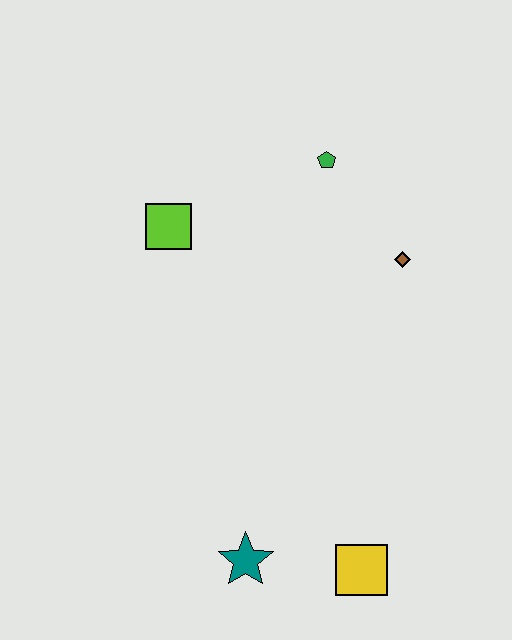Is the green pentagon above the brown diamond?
Yes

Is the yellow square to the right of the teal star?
Yes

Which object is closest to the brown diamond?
The green pentagon is closest to the brown diamond.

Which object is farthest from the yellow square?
The green pentagon is farthest from the yellow square.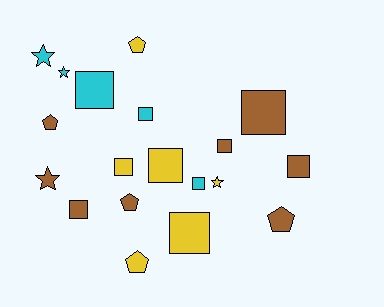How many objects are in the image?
There are 19 objects.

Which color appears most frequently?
Brown, with 8 objects.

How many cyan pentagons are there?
There are no cyan pentagons.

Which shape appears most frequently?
Square, with 10 objects.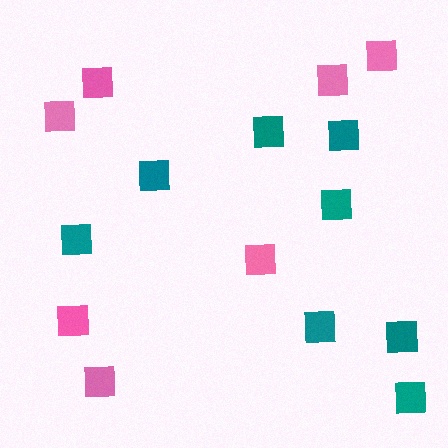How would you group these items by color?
There are 2 groups: one group of pink squares (7) and one group of teal squares (8).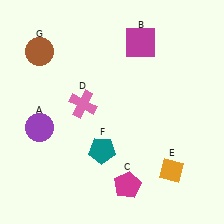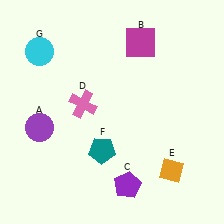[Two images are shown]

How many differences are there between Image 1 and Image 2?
There are 2 differences between the two images.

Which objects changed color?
C changed from magenta to purple. G changed from brown to cyan.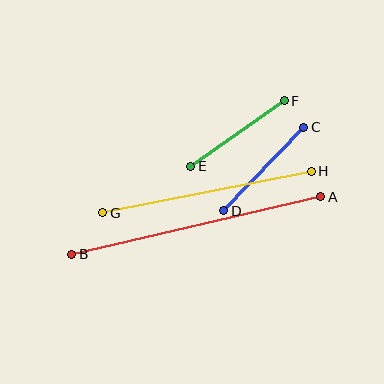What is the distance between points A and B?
The distance is approximately 256 pixels.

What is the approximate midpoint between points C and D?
The midpoint is at approximately (264, 169) pixels.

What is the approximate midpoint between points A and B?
The midpoint is at approximately (196, 226) pixels.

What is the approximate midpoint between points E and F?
The midpoint is at approximately (237, 133) pixels.